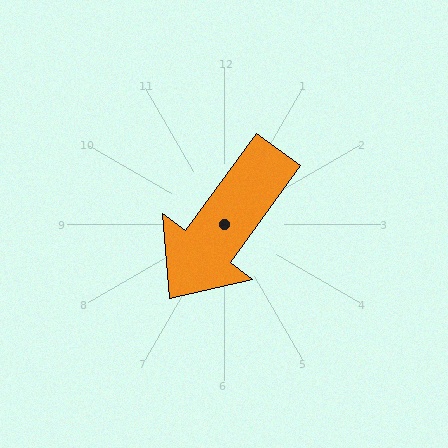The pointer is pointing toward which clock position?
Roughly 7 o'clock.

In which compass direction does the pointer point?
Southwest.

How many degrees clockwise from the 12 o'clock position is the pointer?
Approximately 216 degrees.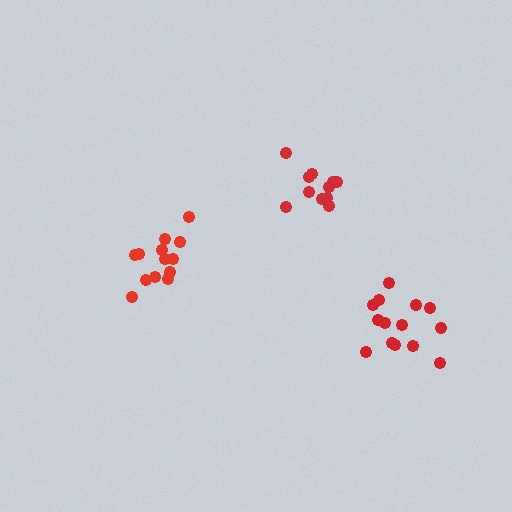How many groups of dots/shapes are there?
There are 3 groups.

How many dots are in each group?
Group 1: 13 dots, Group 2: 11 dots, Group 3: 14 dots (38 total).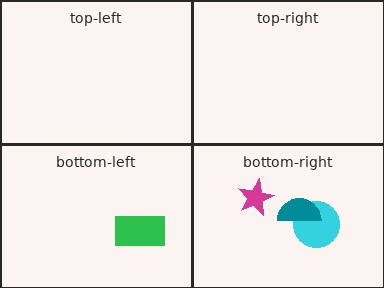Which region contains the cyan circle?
The bottom-right region.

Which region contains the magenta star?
The bottom-right region.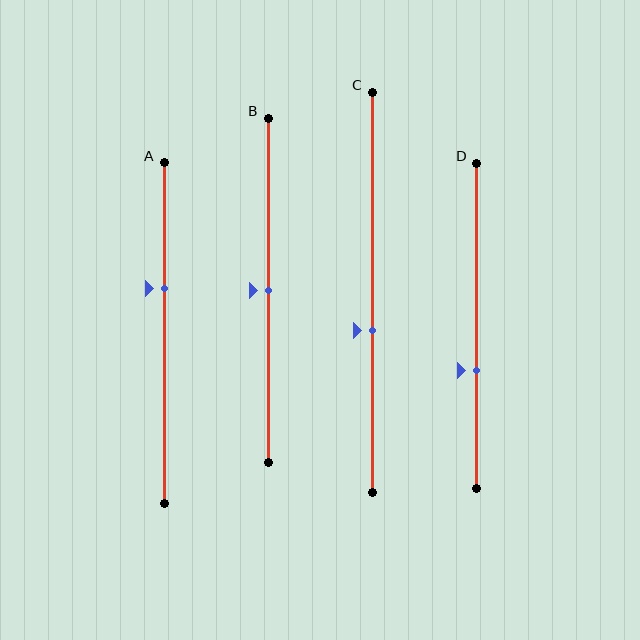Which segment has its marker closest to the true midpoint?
Segment B has its marker closest to the true midpoint.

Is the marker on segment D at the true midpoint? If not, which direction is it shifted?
No, the marker on segment D is shifted downward by about 14% of the segment length.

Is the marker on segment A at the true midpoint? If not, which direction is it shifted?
No, the marker on segment A is shifted upward by about 13% of the segment length.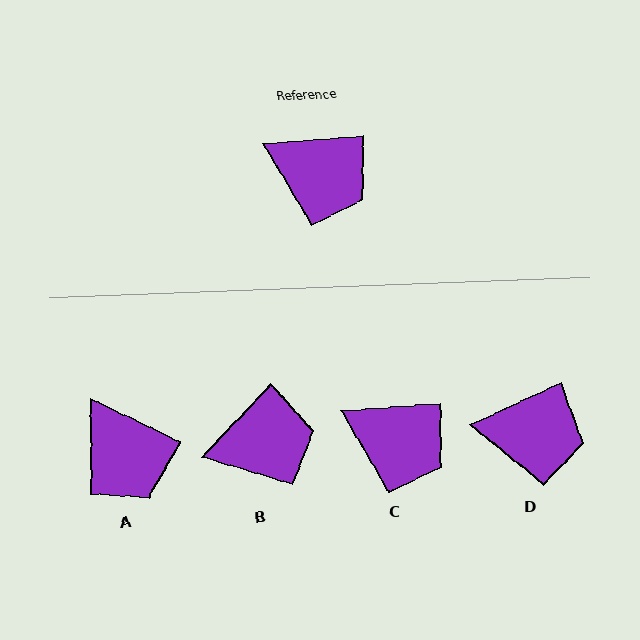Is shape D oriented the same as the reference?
No, it is off by about 20 degrees.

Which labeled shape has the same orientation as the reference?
C.